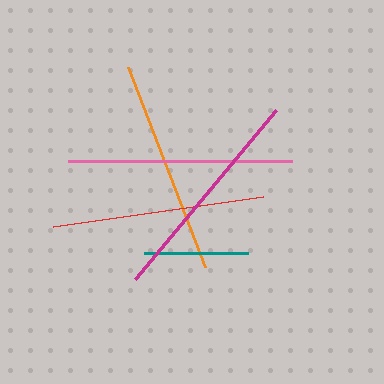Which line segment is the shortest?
The teal line is the shortest at approximately 104 pixels.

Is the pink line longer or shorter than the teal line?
The pink line is longer than the teal line.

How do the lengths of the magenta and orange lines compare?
The magenta and orange lines are approximately the same length.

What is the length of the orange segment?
The orange segment is approximately 214 pixels long.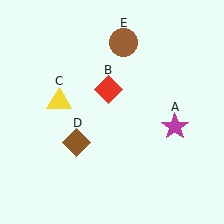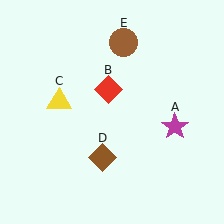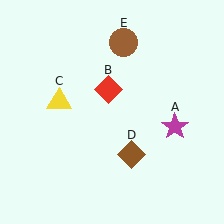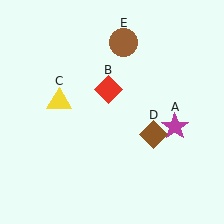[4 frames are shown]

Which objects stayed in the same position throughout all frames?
Magenta star (object A) and red diamond (object B) and yellow triangle (object C) and brown circle (object E) remained stationary.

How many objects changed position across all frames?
1 object changed position: brown diamond (object D).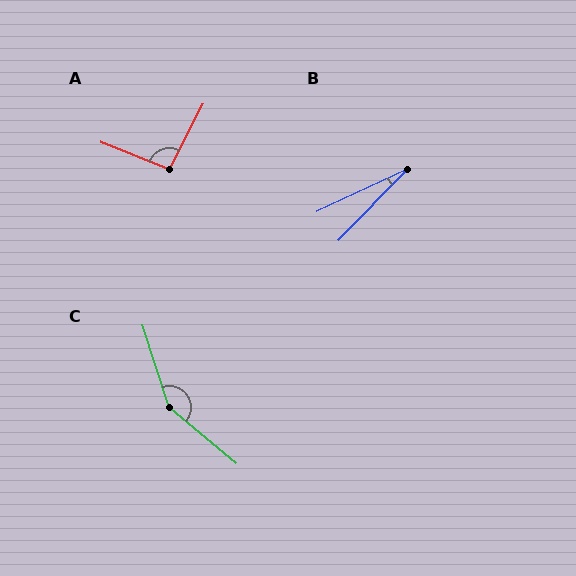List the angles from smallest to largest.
B (21°), A (95°), C (147°).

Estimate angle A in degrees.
Approximately 95 degrees.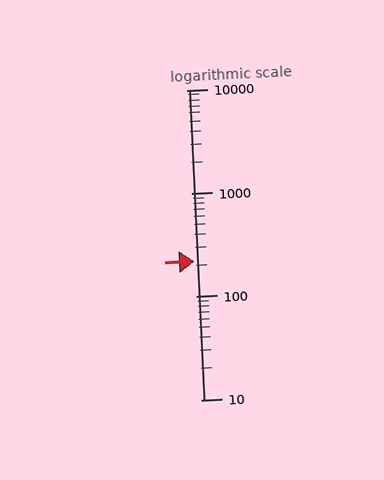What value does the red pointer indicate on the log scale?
The pointer indicates approximately 220.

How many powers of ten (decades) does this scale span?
The scale spans 3 decades, from 10 to 10000.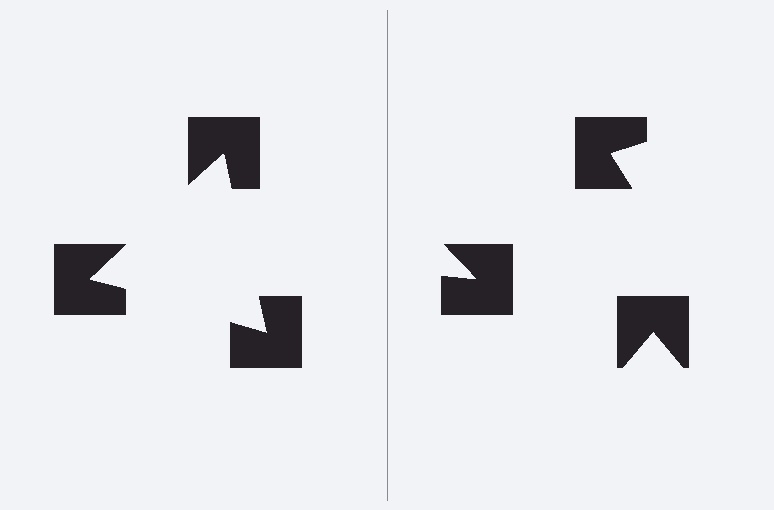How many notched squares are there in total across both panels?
6 — 3 on each side.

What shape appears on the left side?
An illusory triangle.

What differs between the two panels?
The notched squares are positioned identically on both sides; only the wedge orientations differ. On the left they align to a triangle; on the right they are misaligned.